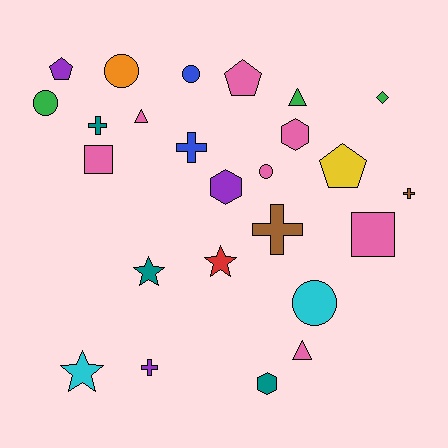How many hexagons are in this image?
There are 3 hexagons.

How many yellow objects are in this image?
There is 1 yellow object.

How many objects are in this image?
There are 25 objects.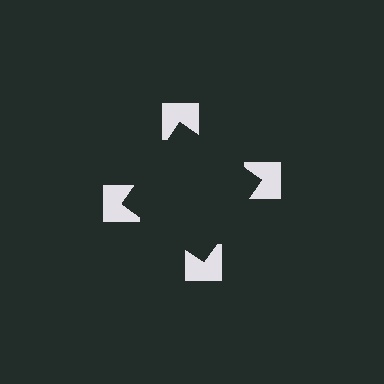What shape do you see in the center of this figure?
An illusory square — its edges are inferred from the aligned wedge cuts in the notched squares, not physically drawn.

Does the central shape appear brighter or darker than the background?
It typically appears slightly darker than the background, even though no actual brightness change is drawn.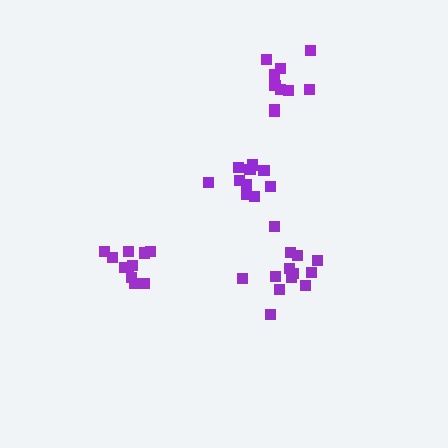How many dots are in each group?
Group 1: 11 dots, Group 2: 13 dots, Group 3: 10 dots, Group 4: 10 dots (44 total).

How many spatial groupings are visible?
There are 4 spatial groupings.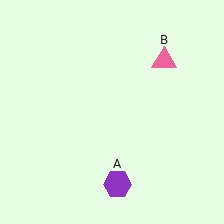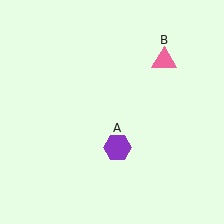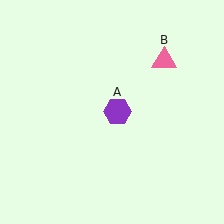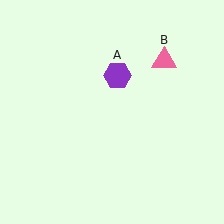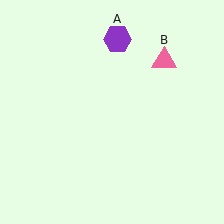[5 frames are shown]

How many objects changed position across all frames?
1 object changed position: purple hexagon (object A).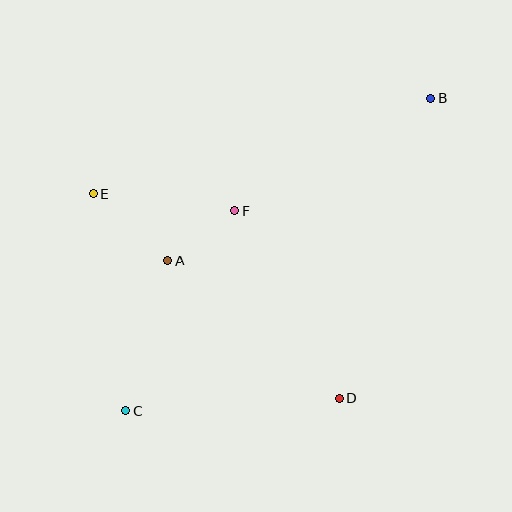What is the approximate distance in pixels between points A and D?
The distance between A and D is approximately 220 pixels.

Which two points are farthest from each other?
Points B and C are farthest from each other.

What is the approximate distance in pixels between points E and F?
The distance between E and F is approximately 143 pixels.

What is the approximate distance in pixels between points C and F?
The distance between C and F is approximately 228 pixels.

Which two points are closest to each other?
Points A and F are closest to each other.